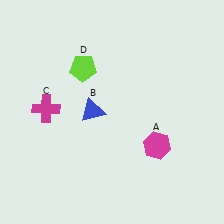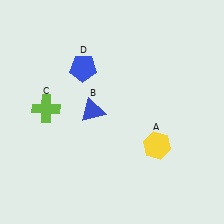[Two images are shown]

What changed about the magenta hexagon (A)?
In Image 1, A is magenta. In Image 2, it changed to yellow.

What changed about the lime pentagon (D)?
In Image 1, D is lime. In Image 2, it changed to blue.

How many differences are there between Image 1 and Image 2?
There are 3 differences between the two images.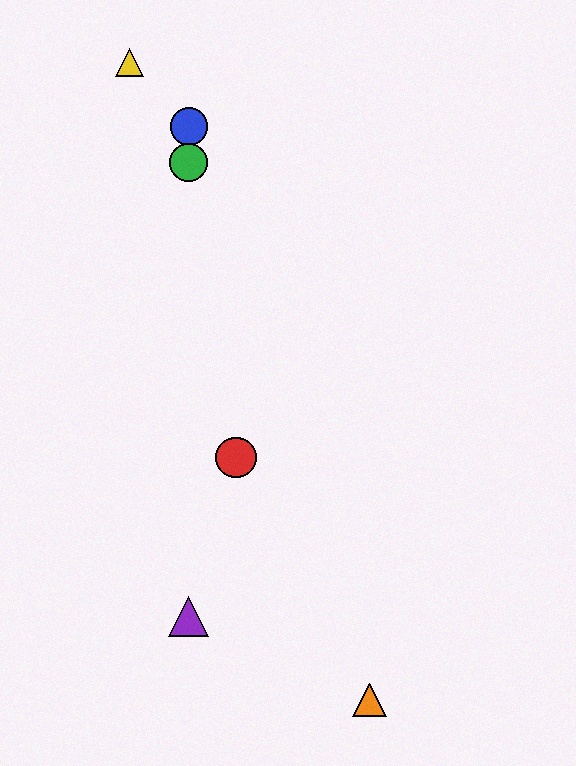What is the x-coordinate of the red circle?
The red circle is at x≈236.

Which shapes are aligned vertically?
The blue circle, the green circle, the purple triangle are aligned vertically.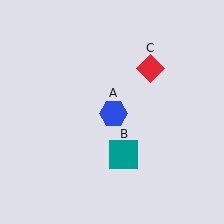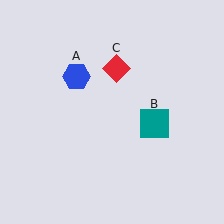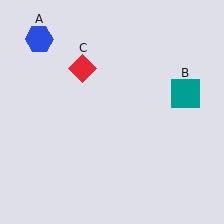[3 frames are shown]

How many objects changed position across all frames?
3 objects changed position: blue hexagon (object A), teal square (object B), red diamond (object C).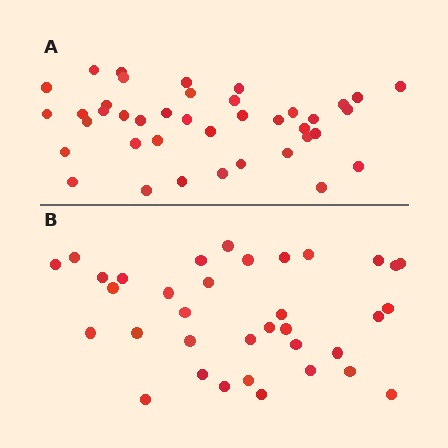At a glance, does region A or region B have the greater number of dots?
Region A (the top region) has more dots.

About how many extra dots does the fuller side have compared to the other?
Region A has about 5 more dots than region B.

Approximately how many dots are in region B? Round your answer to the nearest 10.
About 40 dots. (The exact count is 35, which rounds to 40.)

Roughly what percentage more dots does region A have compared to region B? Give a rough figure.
About 15% more.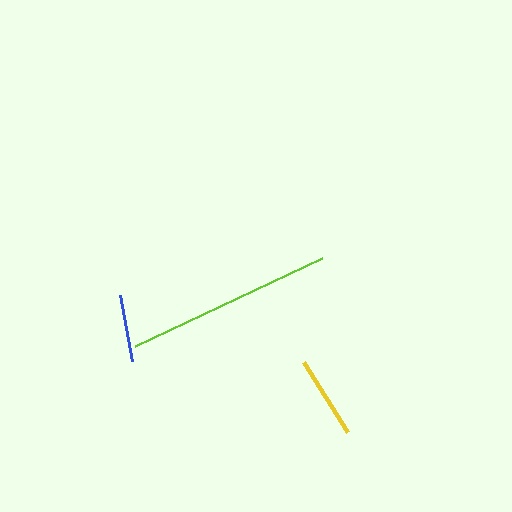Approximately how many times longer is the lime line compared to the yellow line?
The lime line is approximately 2.5 times the length of the yellow line.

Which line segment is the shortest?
The blue line is the shortest at approximately 67 pixels.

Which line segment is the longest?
The lime line is the longest at approximately 206 pixels.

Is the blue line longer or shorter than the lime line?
The lime line is longer than the blue line.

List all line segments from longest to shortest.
From longest to shortest: lime, yellow, blue.